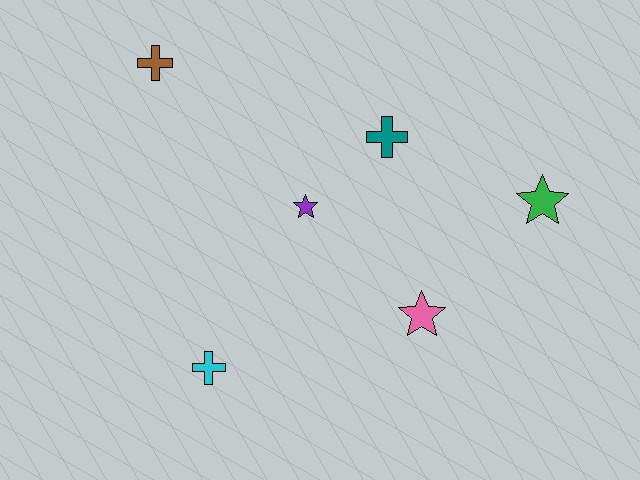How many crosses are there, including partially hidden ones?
There are 3 crosses.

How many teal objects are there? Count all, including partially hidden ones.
There is 1 teal object.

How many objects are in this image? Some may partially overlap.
There are 6 objects.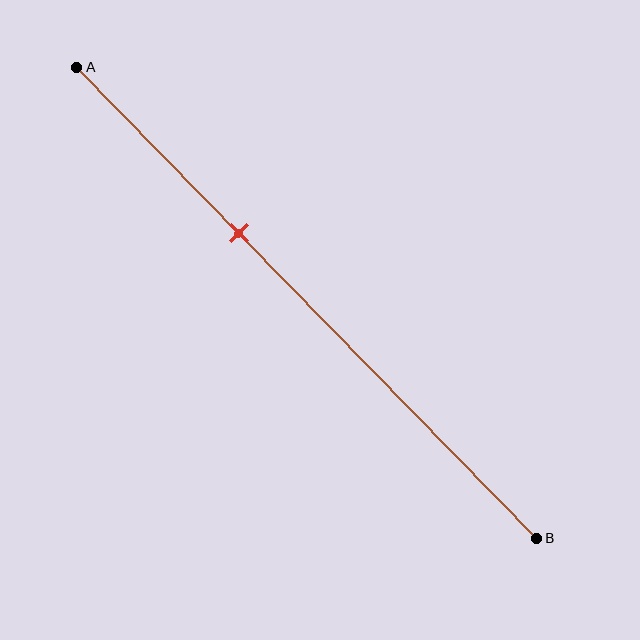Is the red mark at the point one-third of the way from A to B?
Yes, the mark is approximately at the one-third point.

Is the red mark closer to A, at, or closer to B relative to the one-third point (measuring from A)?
The red mark is approximately at the one-third point of segment AB.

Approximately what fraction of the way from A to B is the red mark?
The red mark is approximately 35% of the way from A to B.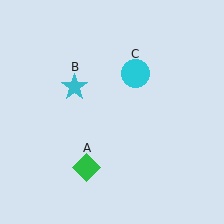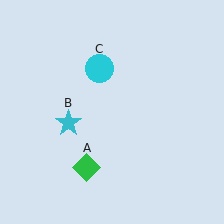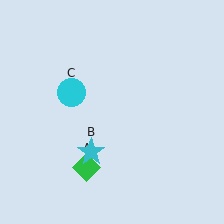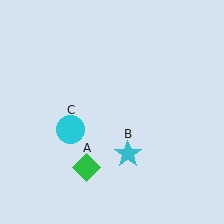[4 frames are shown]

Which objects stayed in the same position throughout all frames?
Green diamond (object A) remained stationary.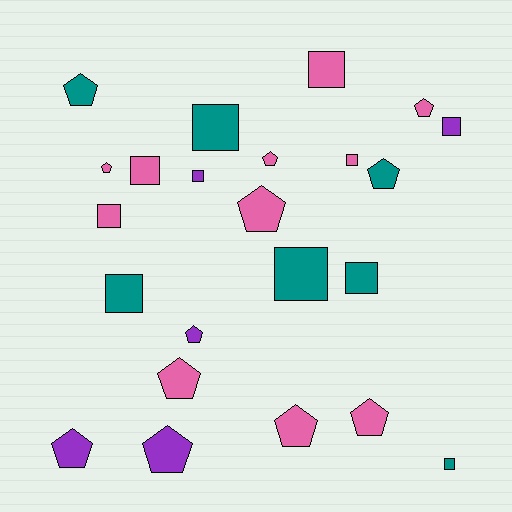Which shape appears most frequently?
Pentagon, with 12 objects.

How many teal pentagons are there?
There are 2 teal pentagons.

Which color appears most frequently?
Pink, with 11 objects.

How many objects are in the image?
There are 23 objects.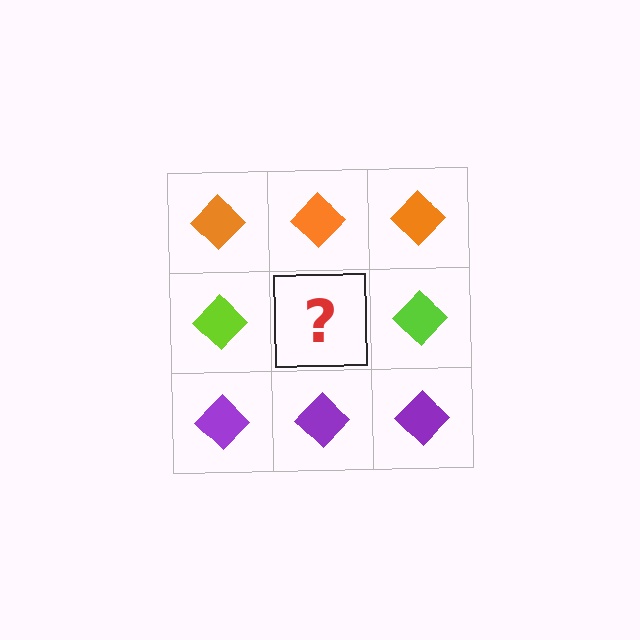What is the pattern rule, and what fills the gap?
The rule is that each row has a consistent color. The gap should be filled with a lime diamond.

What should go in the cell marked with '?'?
The missing cell should contain a lime diamond.